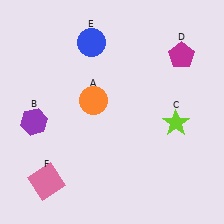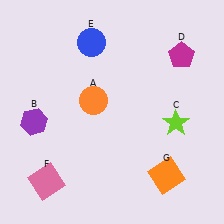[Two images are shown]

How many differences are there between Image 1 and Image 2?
There is 1 difference between the two images.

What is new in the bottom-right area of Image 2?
An orange square (G) was added in the bottom-right area of Image 2.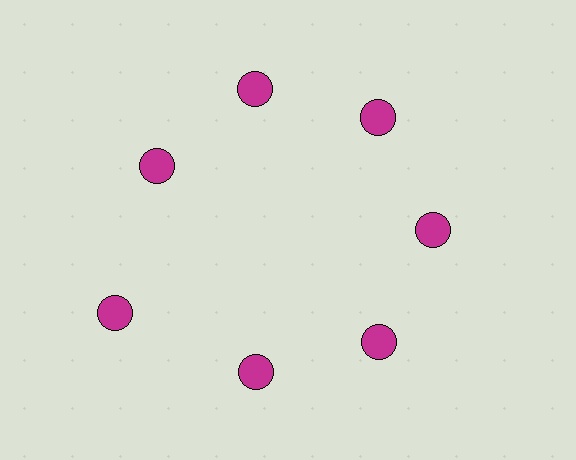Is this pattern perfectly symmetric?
No. The 7 magenta circles are arranged in a ring, but one element near the 8 o'clock position is pushed outward from the center, breaking the 7-fold rotational symmetry.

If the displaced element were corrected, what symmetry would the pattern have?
It would have 7-fold rotational symmetry — the pattern would map onto itself every 51 degrees.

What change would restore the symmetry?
The symmetry would be restored by moving it inward, back onto the ring so that all 7 circles sit at equal angles and equal distance from the center.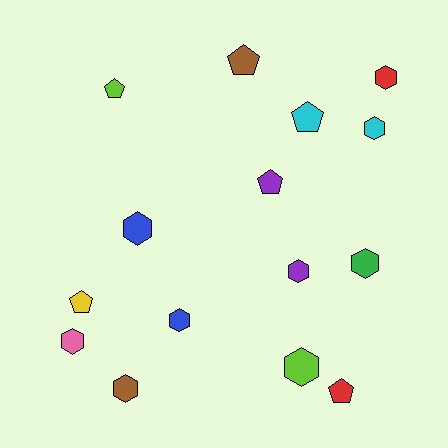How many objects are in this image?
There are 15 objects.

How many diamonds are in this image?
There are no diamonds.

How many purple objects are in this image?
There are 2 purple objects.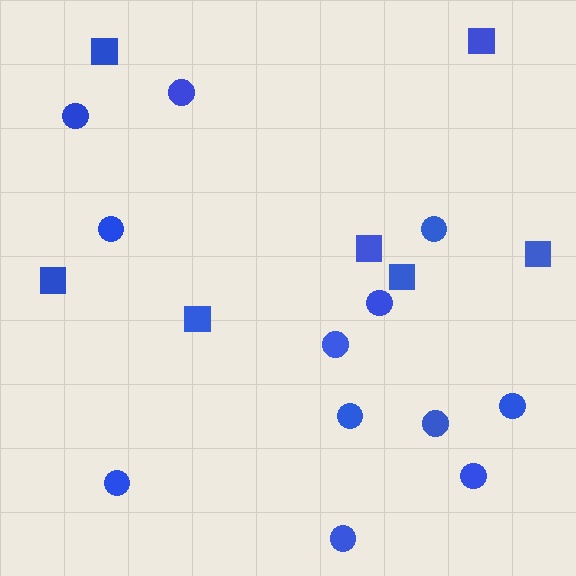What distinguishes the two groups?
There are 2 groups: one group of squares (7) and one group of circles (12).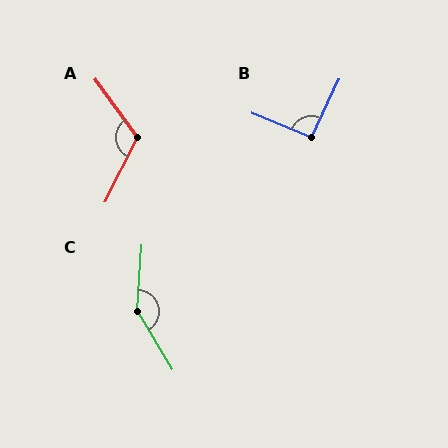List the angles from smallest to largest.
B (92°), A (117°), C (145°).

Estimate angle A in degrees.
Approximately 117 degrees.